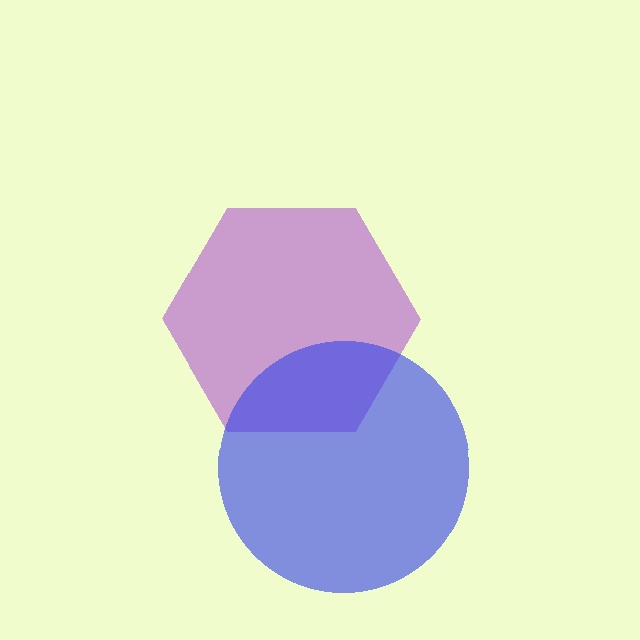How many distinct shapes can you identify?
There are 2 distinct shapes: a purple hexagon, a blue circle.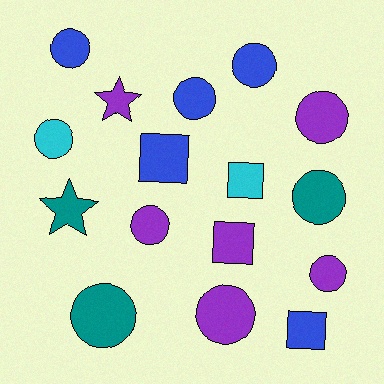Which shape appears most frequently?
Circle, with 10 objects.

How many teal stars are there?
There is 1 teal star.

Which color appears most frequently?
Purple, with 6 objects.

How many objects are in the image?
There are 16 objects.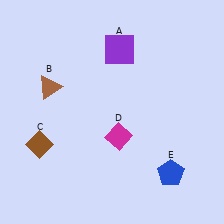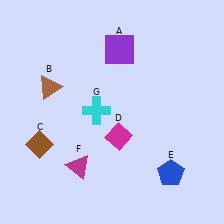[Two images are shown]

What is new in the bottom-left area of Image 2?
A magenta triangle (F) was added in the bottom-left area of Image 2.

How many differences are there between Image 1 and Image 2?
There are 2 differences between the two images.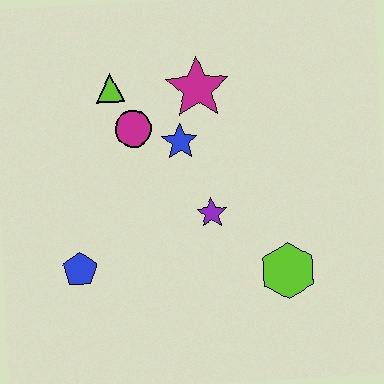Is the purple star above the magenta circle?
No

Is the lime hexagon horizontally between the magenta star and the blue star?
No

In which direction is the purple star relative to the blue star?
The purple star is below the blue star.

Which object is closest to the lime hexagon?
The purple star is closest to the lime hexagon.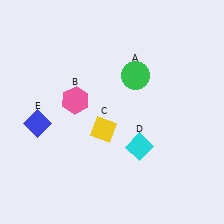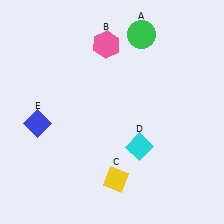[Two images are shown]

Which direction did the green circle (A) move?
The green circle (A) moved up.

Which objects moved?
The objects that moved are: the green circle (A), the pink hexagon (B), the yellow diamond (C).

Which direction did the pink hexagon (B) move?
The pink hexagon (B) moved up.